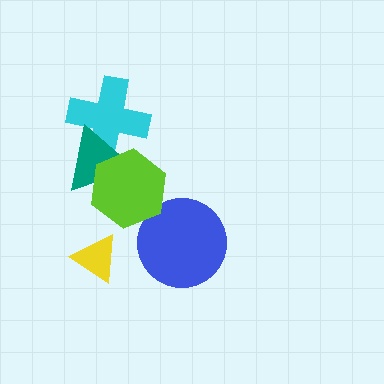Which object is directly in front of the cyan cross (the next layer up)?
The teal triangle is directly in front of the cyan cross.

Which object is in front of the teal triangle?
The lime hexagon is in front of the teal triangle.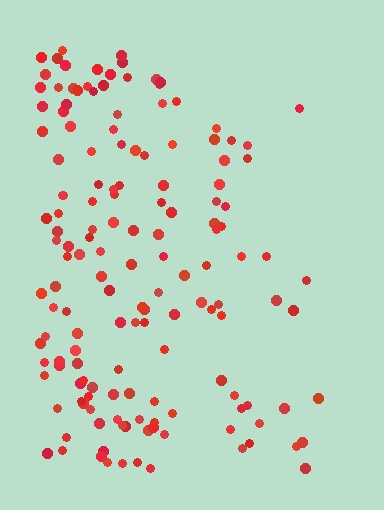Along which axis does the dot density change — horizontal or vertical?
Horizontal.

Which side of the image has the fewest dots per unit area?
The right.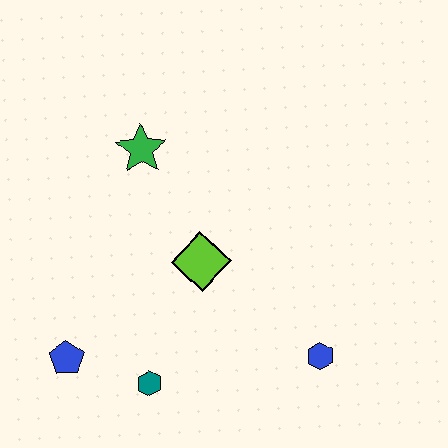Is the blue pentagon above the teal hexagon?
Yes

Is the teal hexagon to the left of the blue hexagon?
Yes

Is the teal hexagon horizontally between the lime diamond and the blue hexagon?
No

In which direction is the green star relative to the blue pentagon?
The green star is above the blue pentagon.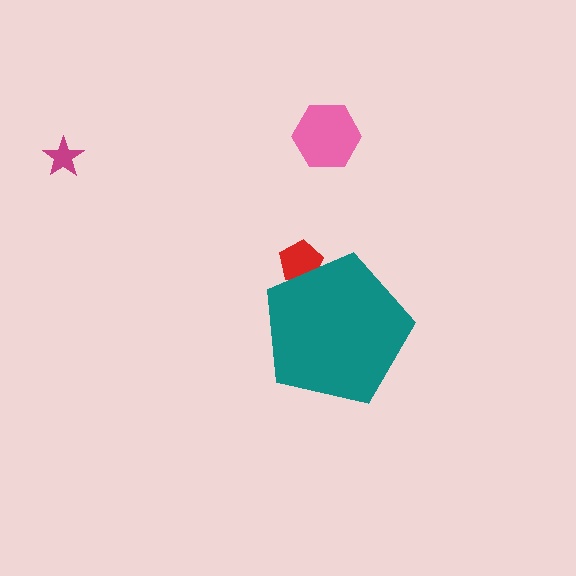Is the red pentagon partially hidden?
Yes, the red pentagon is partially hidden behind the teal pentagon.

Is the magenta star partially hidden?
No, the magenta star is fully visible.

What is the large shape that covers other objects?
A teal pentagon.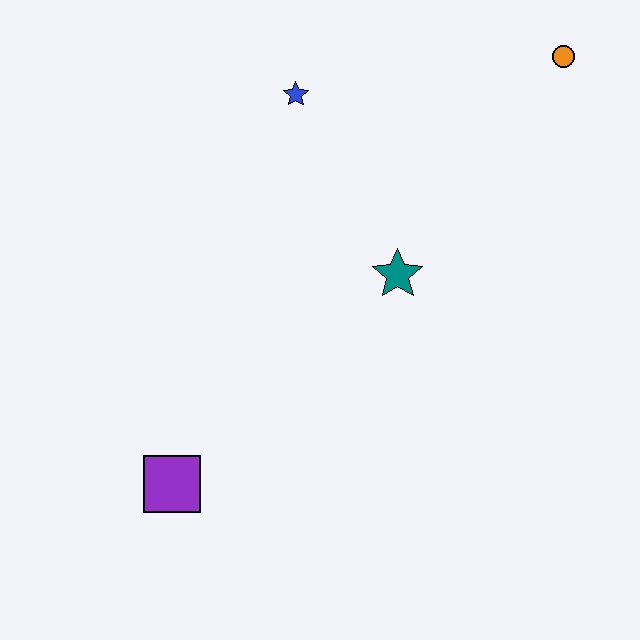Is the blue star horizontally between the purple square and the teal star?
Yes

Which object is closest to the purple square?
The teal star is closest to the purple square.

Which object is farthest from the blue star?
The purple square is farthest from the blue star.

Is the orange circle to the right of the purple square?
Yes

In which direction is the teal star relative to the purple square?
The teal star is to the right of the purple square.